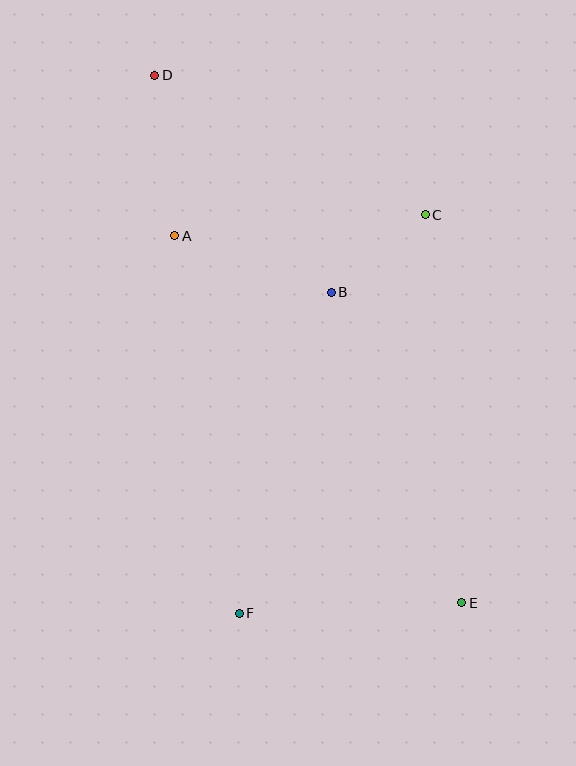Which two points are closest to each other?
Points B and C are closest to each other.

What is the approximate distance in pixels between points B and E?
The distance between B and E is approximately 336 pixels.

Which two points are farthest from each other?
Points D and E are farthest from each other.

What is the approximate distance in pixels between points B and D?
The distance between B and D is approximately 280 pixels.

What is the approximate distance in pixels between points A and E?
The distance between A and E is approximately 466 pixels.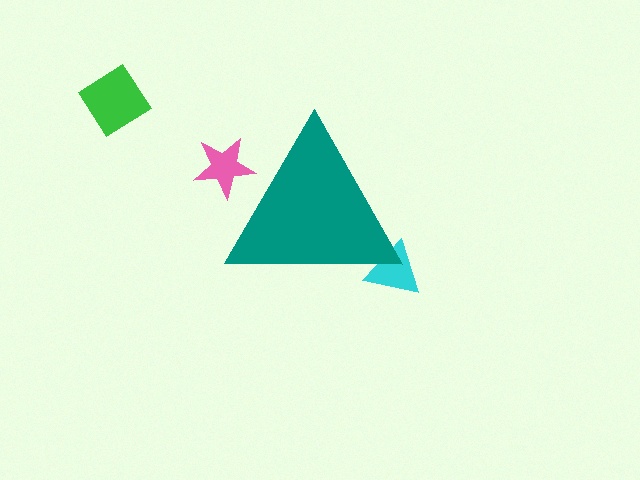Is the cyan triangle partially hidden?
Yes, the cyan triangle is partially hidden behind the teal triangle.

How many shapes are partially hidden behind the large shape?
2 shapes are partially hidden.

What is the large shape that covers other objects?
A teal triangle.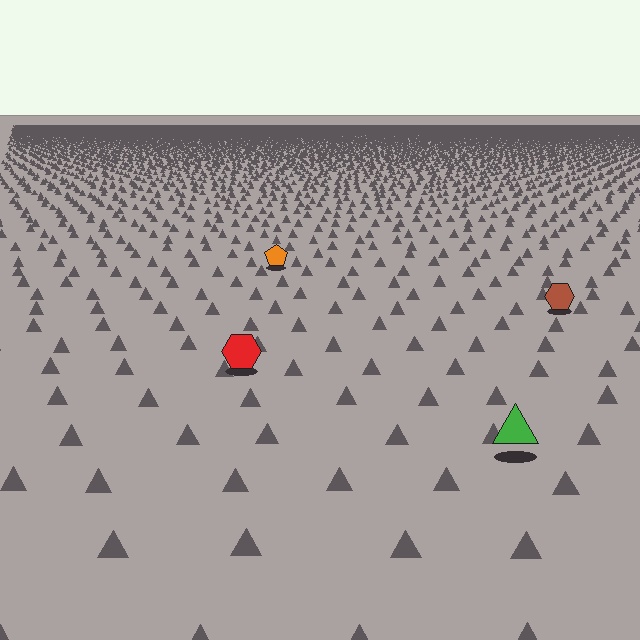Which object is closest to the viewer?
The green triangle is closest. The texture marks near it are larger and more spread out.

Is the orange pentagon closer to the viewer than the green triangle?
No. The green triangle is closer — you can tell from the texture gradient: the ground texture is coarser near it.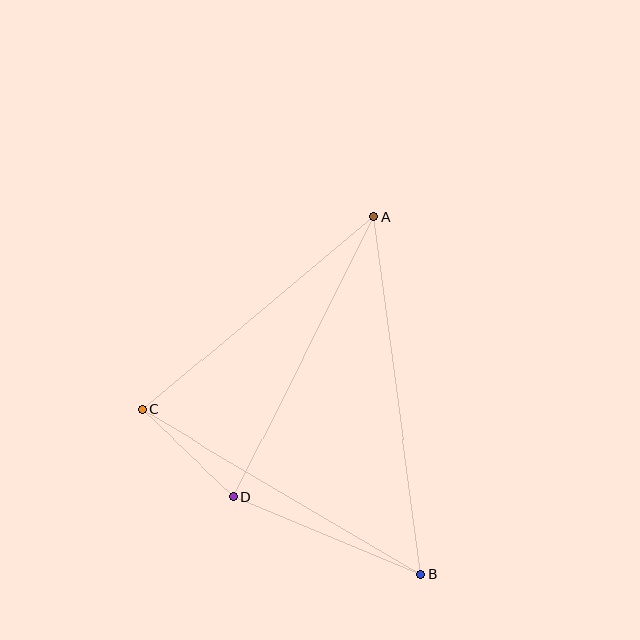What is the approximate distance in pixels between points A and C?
The distance between A and C is approximately 302 pixels.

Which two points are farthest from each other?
Points A and B are farthest from each other.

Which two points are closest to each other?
Points C and D are closest to each other.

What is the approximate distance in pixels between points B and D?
The distance between B and D is approximately 203 pixels.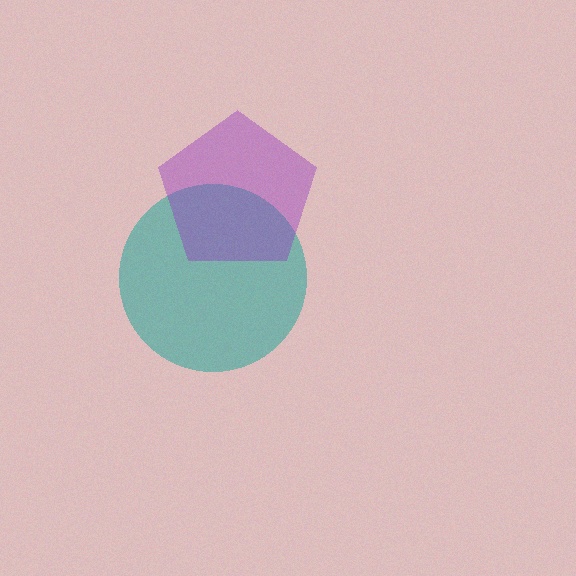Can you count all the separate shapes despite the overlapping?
Yes, there are 2 separate shapes.